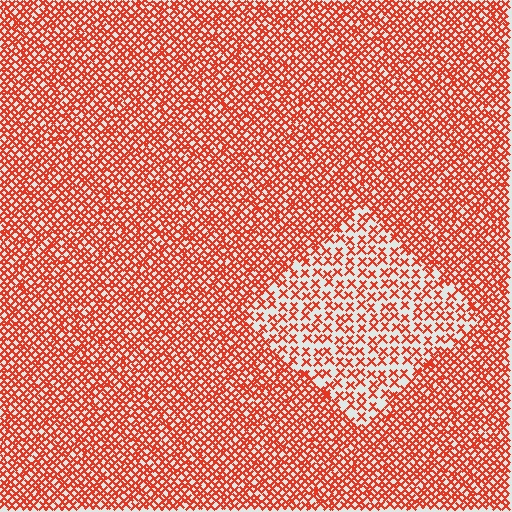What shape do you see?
I see a diamond.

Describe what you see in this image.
The image contains small red elements arranged at two different densities. A diamond-shaped region is visible where the elements are less densely packed than the surrounding area.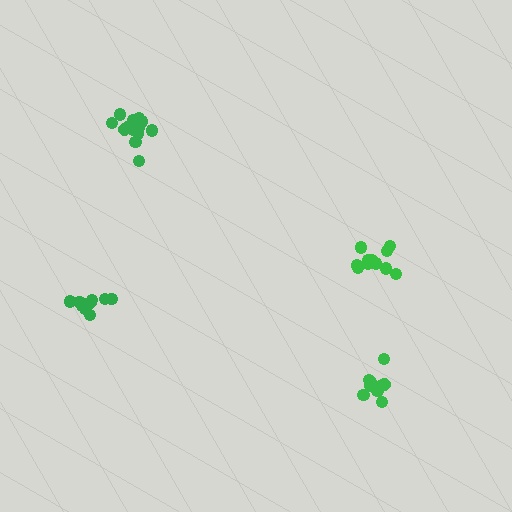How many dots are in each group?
Group 1: 13 dots, Group 2: 11 dots, Group 3: 11 dots, Group 4: 10 dots (45 total).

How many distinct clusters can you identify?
There are 4 distinct clusters.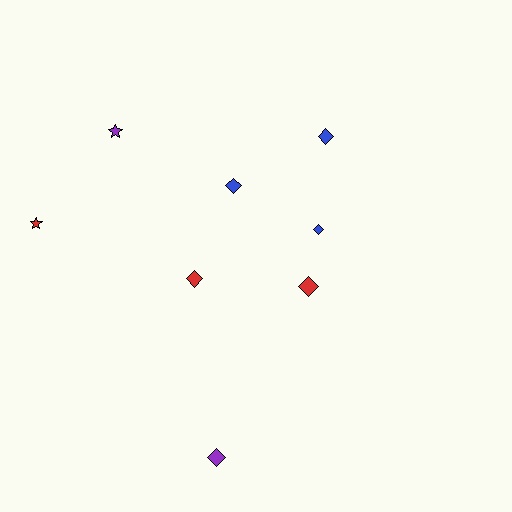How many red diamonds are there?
There are 2 red diamonds.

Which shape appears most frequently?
Diamond, with 6 objects.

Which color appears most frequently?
Blue, with 3 objects.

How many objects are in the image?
There are 8 objects.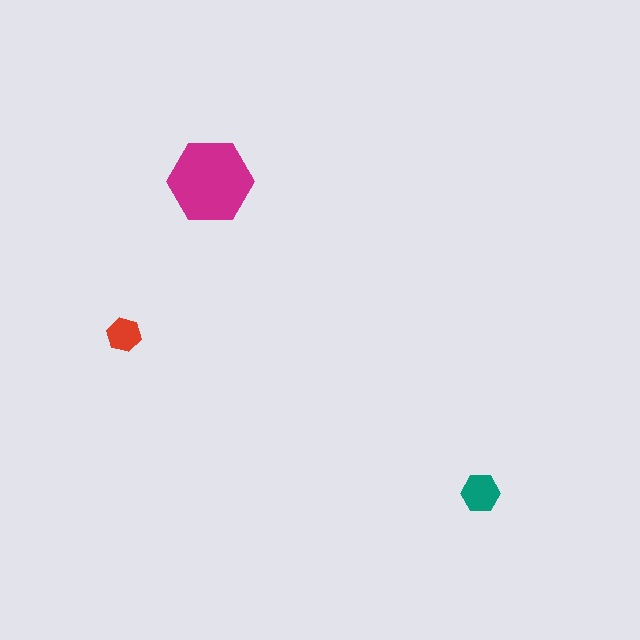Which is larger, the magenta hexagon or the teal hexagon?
The magenta one.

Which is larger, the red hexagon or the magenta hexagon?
The magenta one.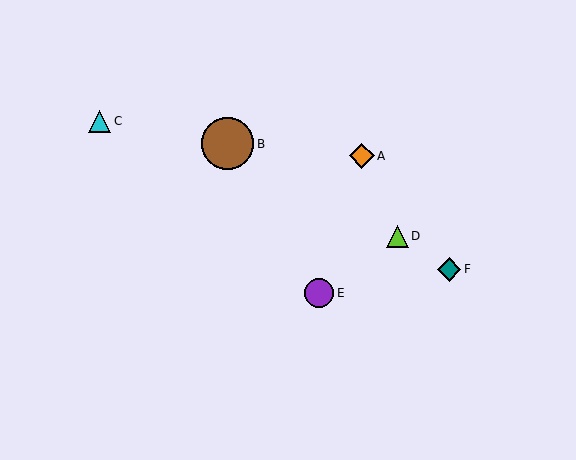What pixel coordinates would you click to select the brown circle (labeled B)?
Click at (228, 144) to select the brown circle B.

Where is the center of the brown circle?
The center of the brown circle is at (228, 144).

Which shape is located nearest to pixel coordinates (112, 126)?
The cyan triangle (labeled C) at (100, 121) is nearest to that location.